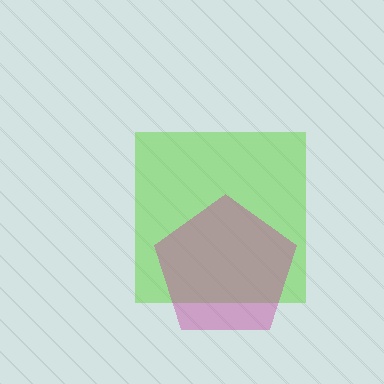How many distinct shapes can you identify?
There are 2 distinct shapes: a lime square, a magenta pentagon.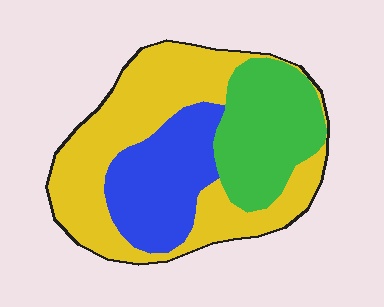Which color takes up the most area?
Yellow, at roughly 50%.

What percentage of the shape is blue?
Blue covers 25% of the shape.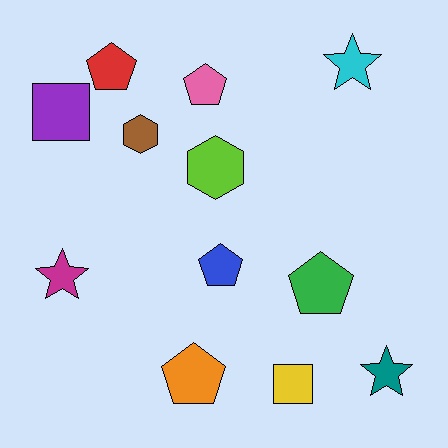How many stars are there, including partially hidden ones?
There are 3 stars.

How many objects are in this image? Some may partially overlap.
There are 12 objects.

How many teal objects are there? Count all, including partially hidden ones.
There is 1 teal object.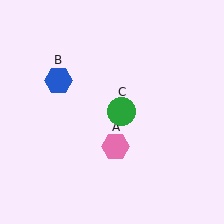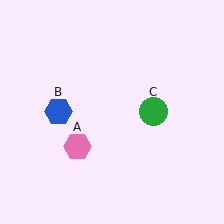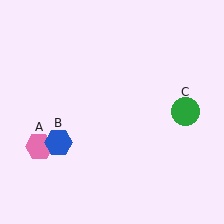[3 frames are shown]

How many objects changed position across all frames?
3 objects changed position: pink hexagon (object A), blue hexagon (object B), green circle (object C).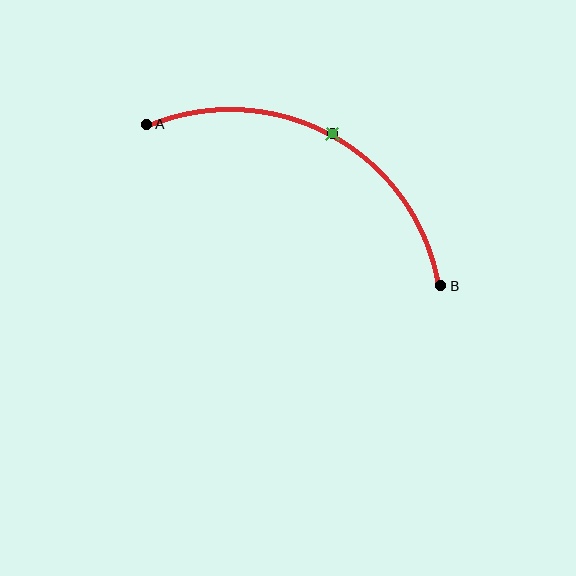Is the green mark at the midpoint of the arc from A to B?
Yes. The green mark lies on the arc at equal arc-length from both A and B — it is the arc midpoint.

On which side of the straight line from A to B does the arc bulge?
The arc bulges above the straight line connecting A and B.